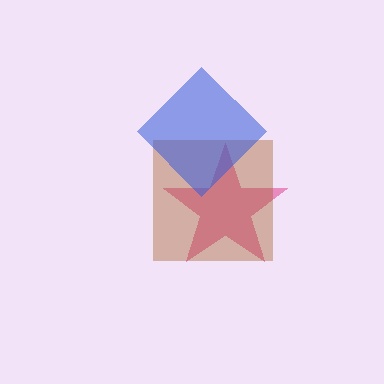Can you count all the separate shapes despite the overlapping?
Yes, there are 3 separate shapes.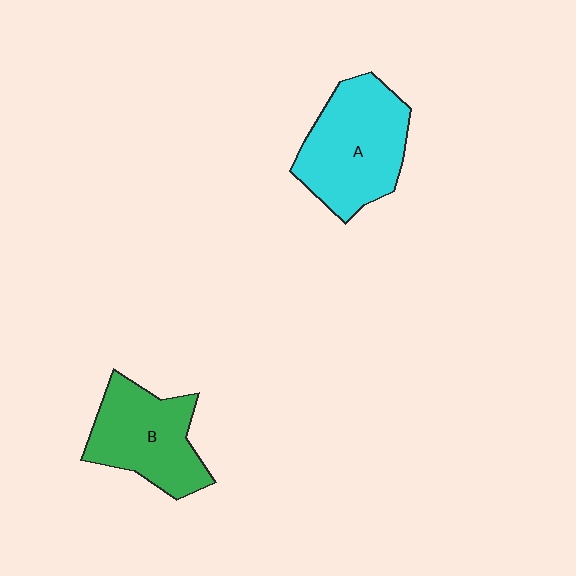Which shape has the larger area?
Shape A (cyan).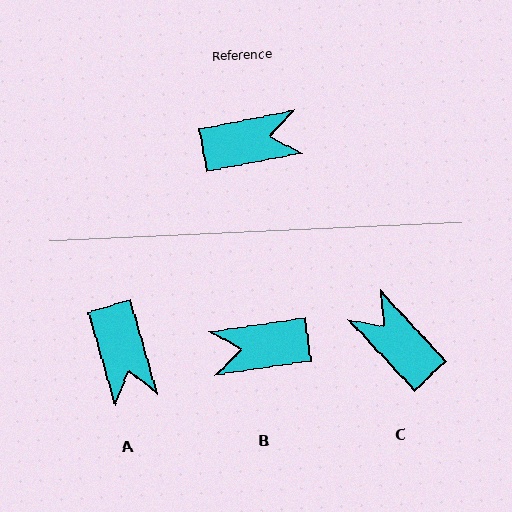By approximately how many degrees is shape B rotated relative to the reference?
Approximately 177 degrees counter-clockwise.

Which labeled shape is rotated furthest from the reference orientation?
B, about 177 degrees away.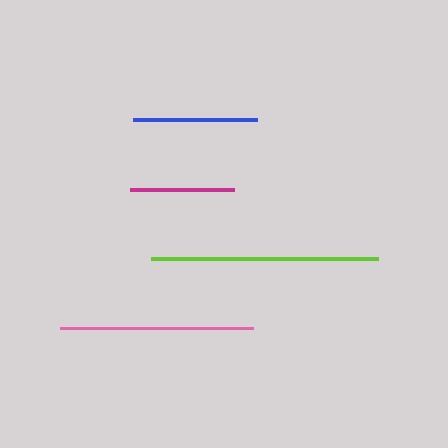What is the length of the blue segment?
The blue segment is approximately 124 pixels long.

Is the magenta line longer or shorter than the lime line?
The lime line is longer than the magenta line.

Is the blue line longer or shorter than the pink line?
The pink line is longer than the blue line.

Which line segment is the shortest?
The magenta line is the shortest at approximately 104 pixels.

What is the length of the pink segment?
The pink segment is approximately 193 pixels long.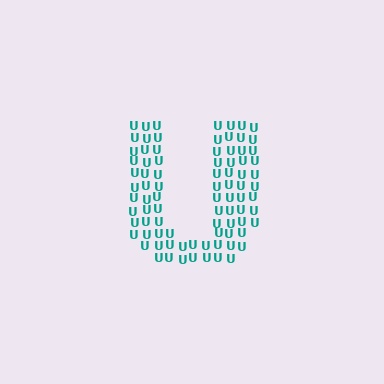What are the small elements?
The small elements are letter U's.